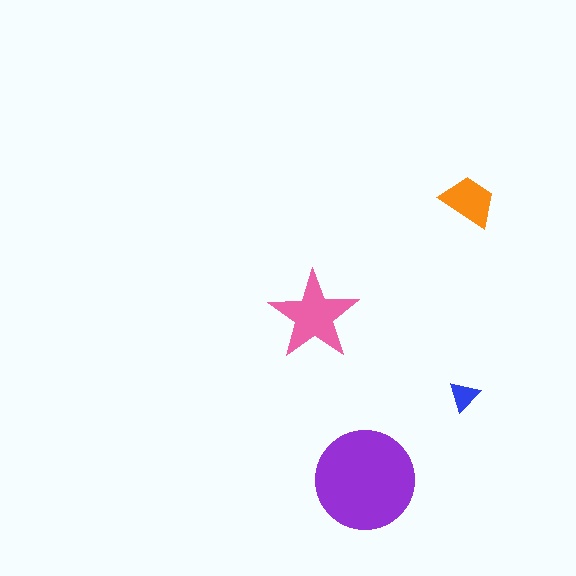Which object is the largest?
The purple circle.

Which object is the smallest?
The blue triangle.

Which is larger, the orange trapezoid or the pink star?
The pink star.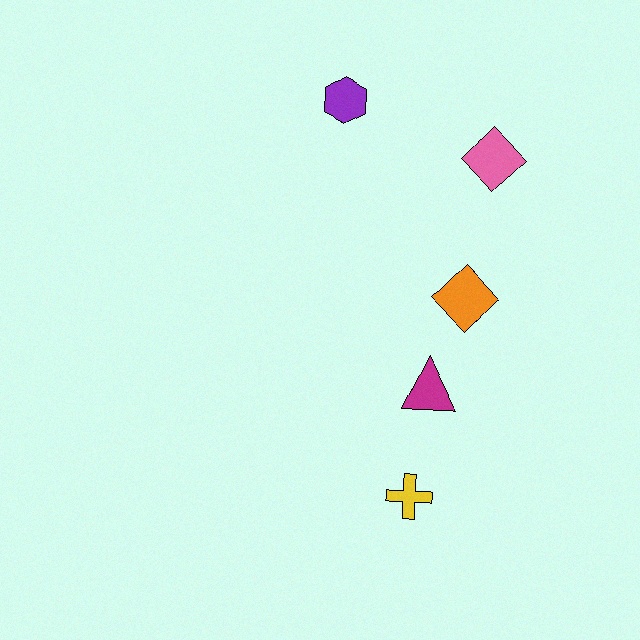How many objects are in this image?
There are 5 objects.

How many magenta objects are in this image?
There is 1 magenta object.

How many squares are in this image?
There are no squares.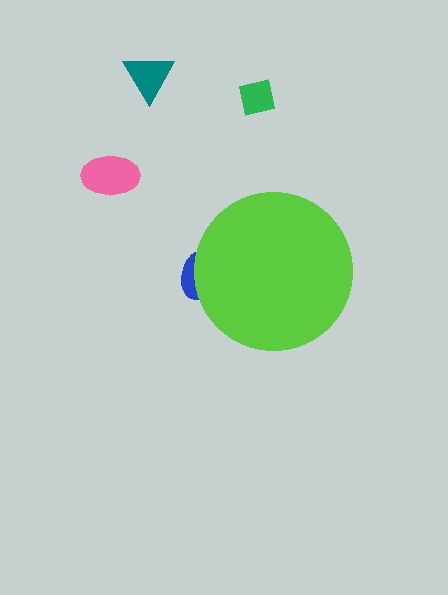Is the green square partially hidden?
No, the green square is fully visible.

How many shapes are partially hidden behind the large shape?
1 shape is partially hidden.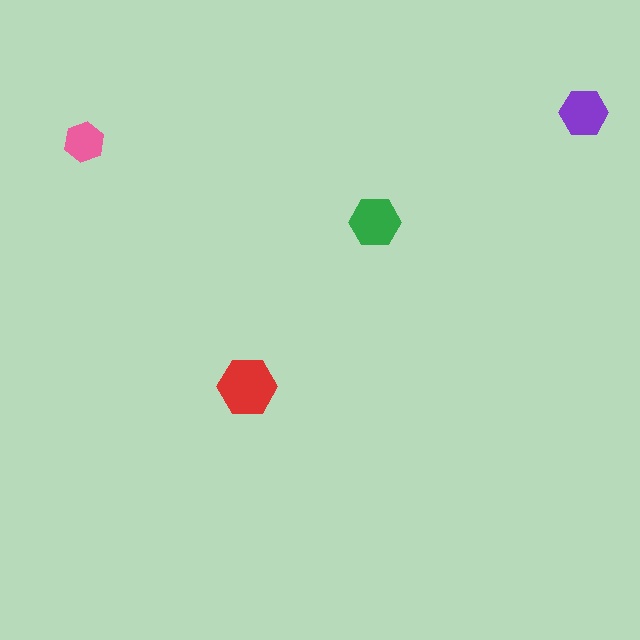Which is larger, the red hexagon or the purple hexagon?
The red one.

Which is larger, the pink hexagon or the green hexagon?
The green one.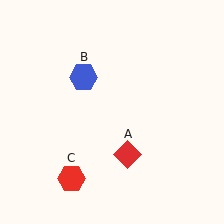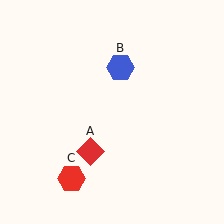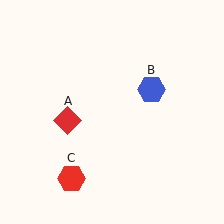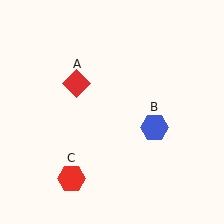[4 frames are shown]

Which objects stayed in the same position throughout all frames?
Red hexagon (object C) remained stationary.